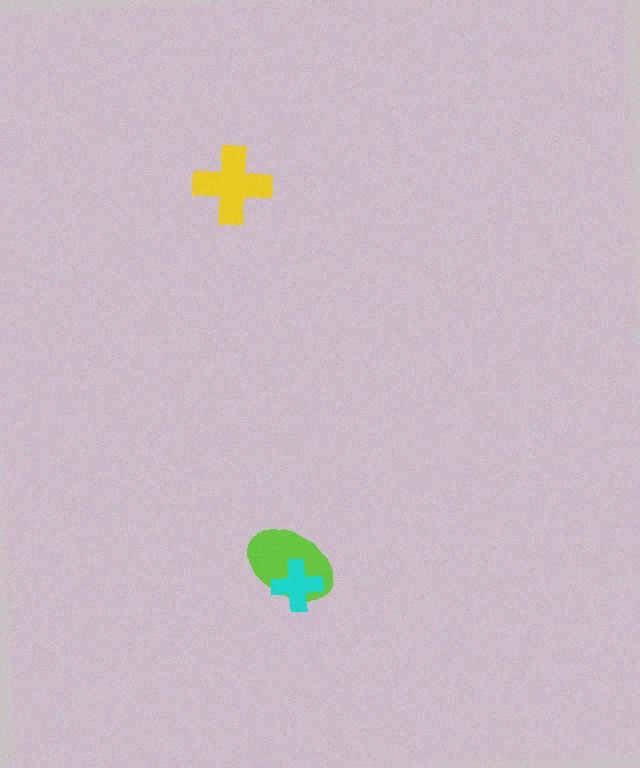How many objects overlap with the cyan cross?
1 object overlaps with the cyan cross.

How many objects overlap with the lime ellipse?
1 object overlaps with the lime ellipse.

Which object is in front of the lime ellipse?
The cyan cross is in front of the lime ellipse.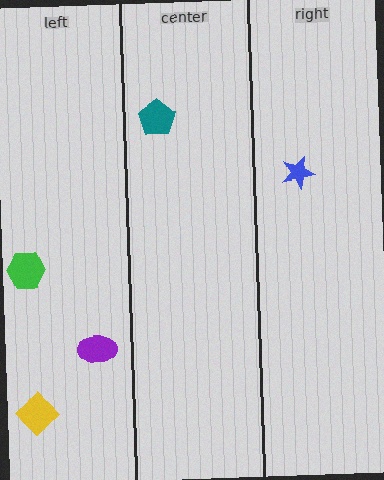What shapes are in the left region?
The purple ellipse, the green hexagon, the yellow diamond.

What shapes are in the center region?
The teal pentagon.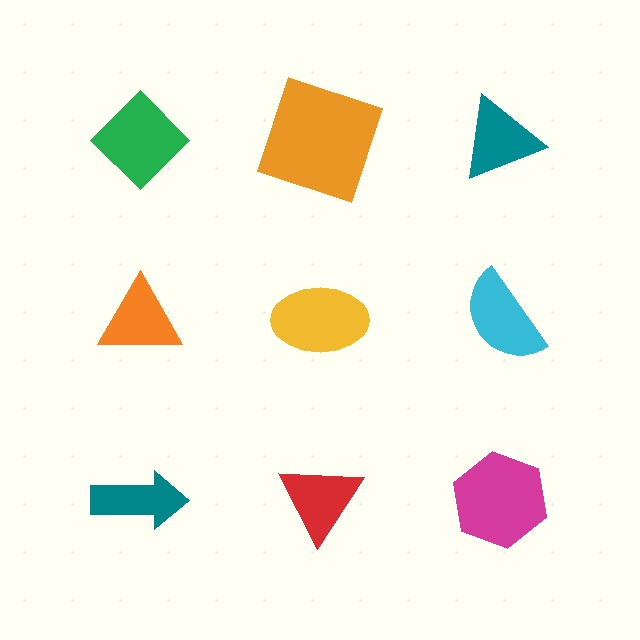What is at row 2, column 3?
A cyan semicircle.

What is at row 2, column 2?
A yellow ellipse.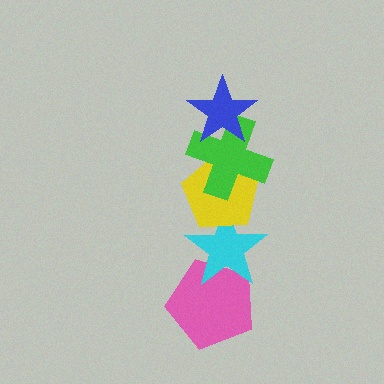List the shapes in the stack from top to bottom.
From top to bottom: the blue star, the green cross, the yellow pentagon, the cyan star, the pink pentagon.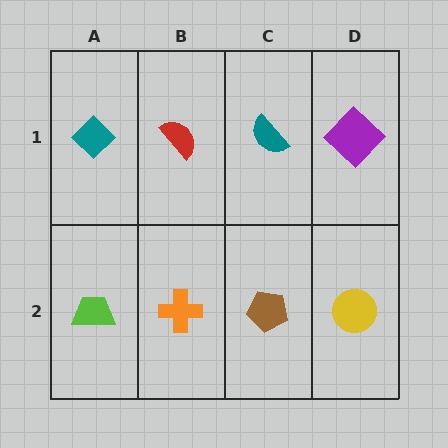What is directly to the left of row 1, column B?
A teal diamond.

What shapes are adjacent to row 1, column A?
A lime trapezoid (row 2, column A), a red semicircle (row 1, column B).